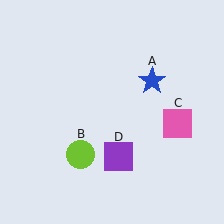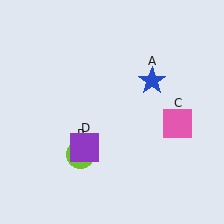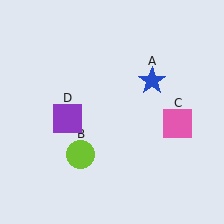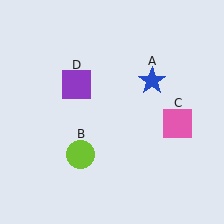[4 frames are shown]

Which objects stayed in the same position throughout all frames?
Blue star (object A) and lime circle (object B) and pink square (object C) remained stationary.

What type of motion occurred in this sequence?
The purple square (object D) rotated clockwise around the center of the scene.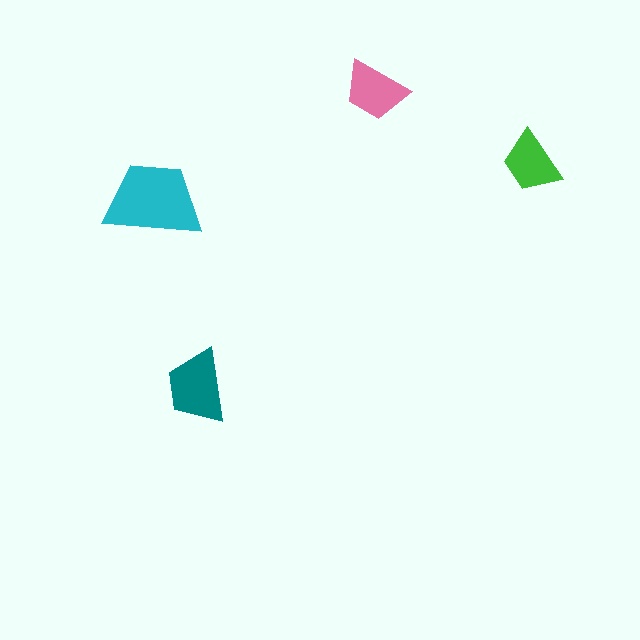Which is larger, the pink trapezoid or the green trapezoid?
The pink one.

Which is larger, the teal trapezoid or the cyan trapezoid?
The cyan one.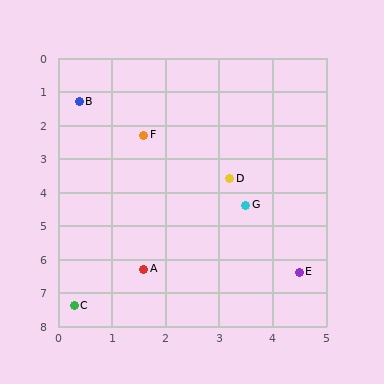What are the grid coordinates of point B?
Point B is at approximately (0.4, 1.3).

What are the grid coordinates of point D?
Point D is at approximately (3.2, 3.6).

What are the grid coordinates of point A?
Point A is at approximately (1.6, 6.3).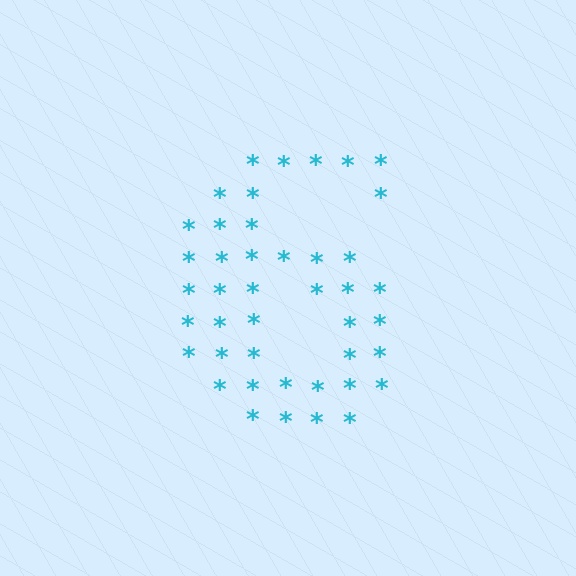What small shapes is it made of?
It is made of small asterisks.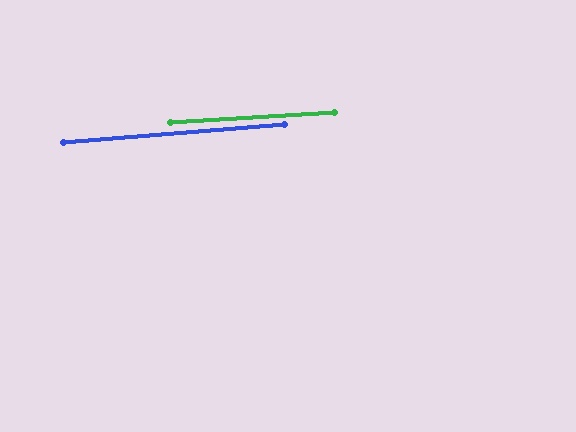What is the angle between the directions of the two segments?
Approximately 1 degree.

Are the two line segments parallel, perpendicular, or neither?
Parallel — their directions differ by only 1.4°.